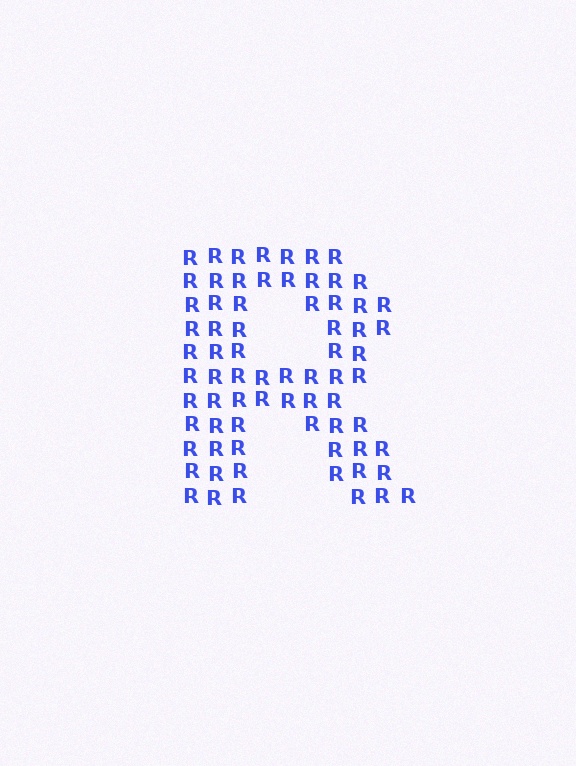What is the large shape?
The large shape is the letter R.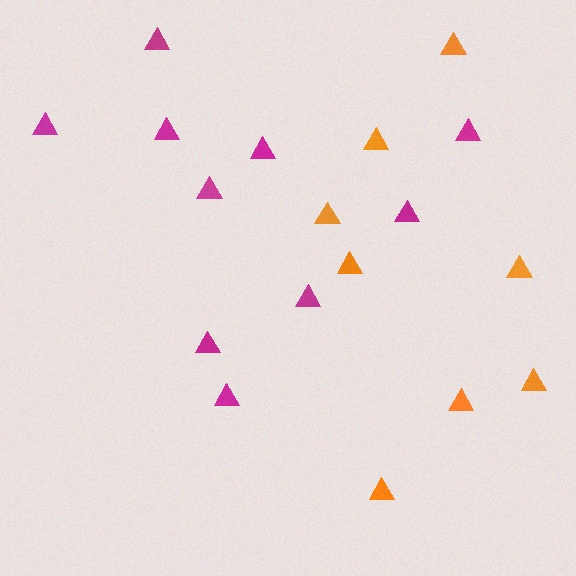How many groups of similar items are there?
There are 2 groups: one group of orange triangles (8) and one group of magenta triangles (10).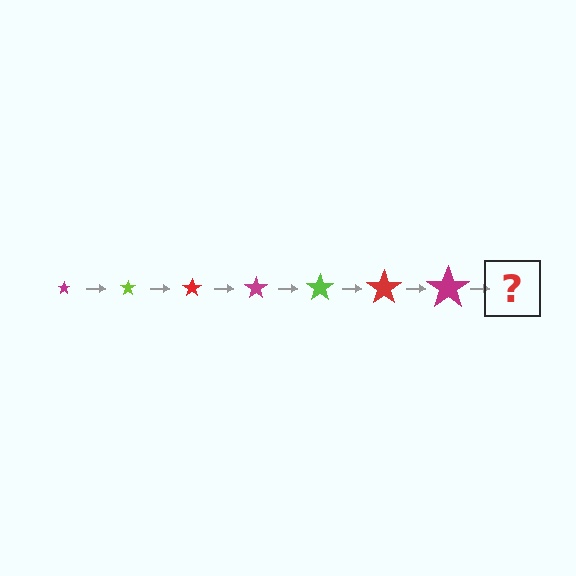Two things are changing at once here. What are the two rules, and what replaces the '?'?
The two rules are that the star grows larger each step and the color cycles through magenta, lime, and red. The '?' should be a lime star, larger than the previous one.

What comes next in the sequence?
The next element should be a lime star, larger than the previous one.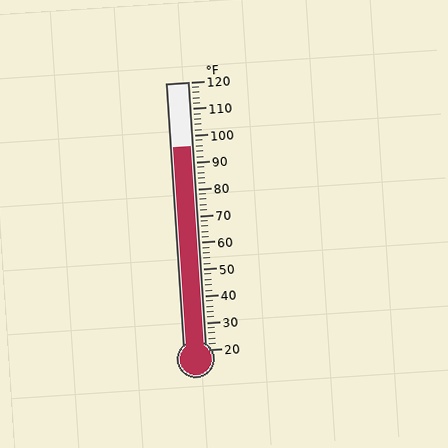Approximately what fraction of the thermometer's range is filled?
The thermometer is filled to approximately 75% of its range.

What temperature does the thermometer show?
The thermometer shows approximately 96°F.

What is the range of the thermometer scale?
The thermometer scale ranges from 20°F to 120°F.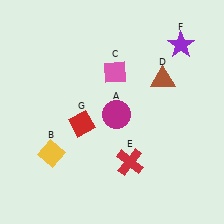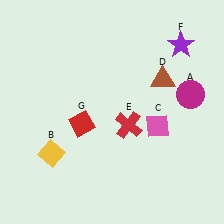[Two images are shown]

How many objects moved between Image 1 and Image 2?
3 objects moved between the two images.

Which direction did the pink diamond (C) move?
The pink diamond (C) moved down.